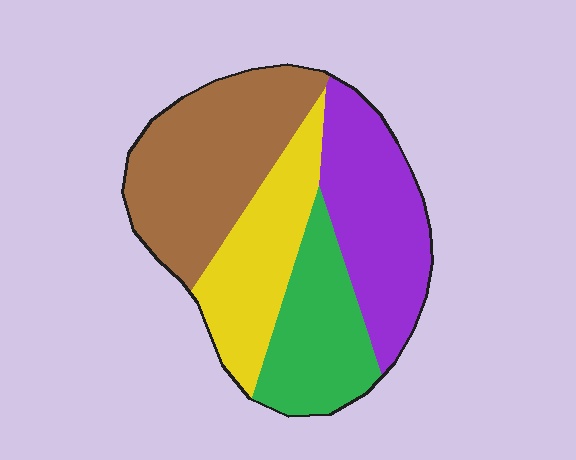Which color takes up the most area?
Brown, at roughly 30%.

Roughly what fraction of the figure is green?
Green covers about 20% of the figure.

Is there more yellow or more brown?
Brown.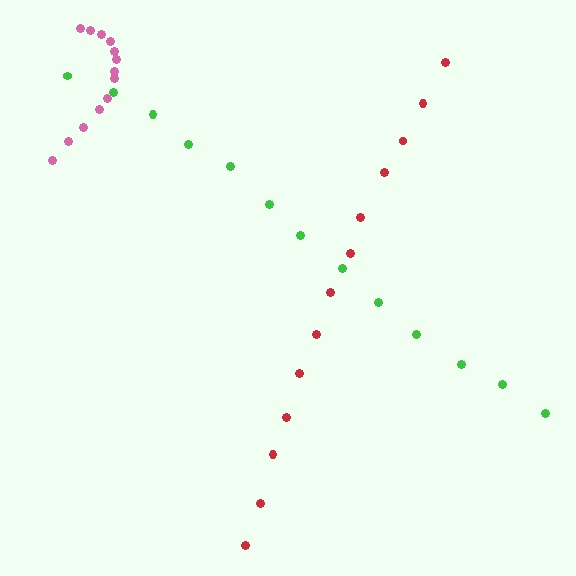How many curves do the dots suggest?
There are 3 distinct paths.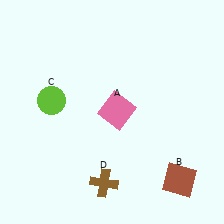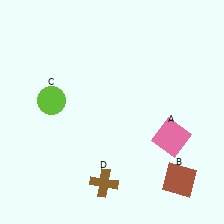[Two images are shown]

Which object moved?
The pink square (A) moved right.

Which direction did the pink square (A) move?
The pink square (A) moved right.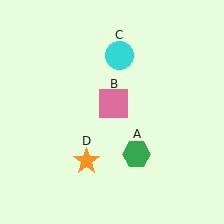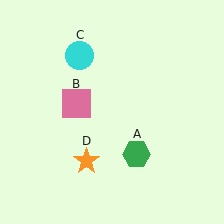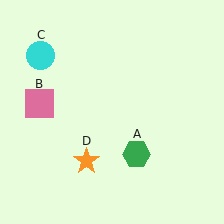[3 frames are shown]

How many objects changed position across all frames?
2 objects changed position: pink square (object B), cyan circle (object C).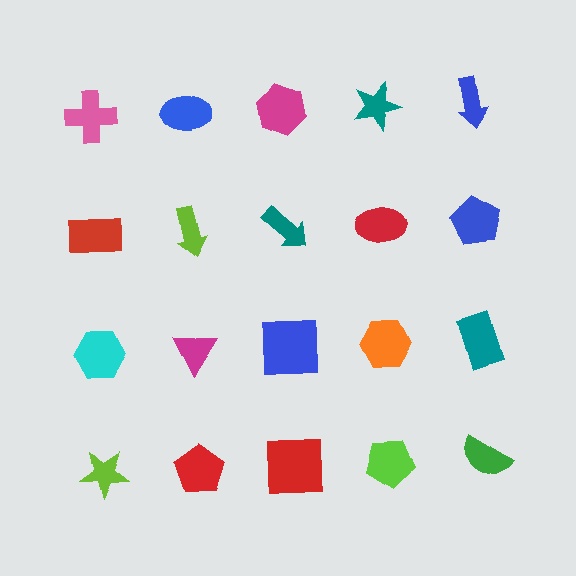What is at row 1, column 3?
A magenta hexagon.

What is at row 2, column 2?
A lime arrow.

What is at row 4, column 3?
A red square.